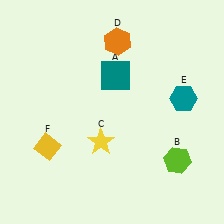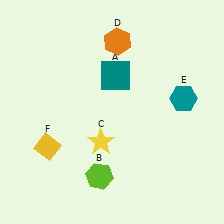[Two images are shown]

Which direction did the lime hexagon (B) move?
The lime hexagon (B) moved left.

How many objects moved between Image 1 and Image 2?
1 object moved between the two images.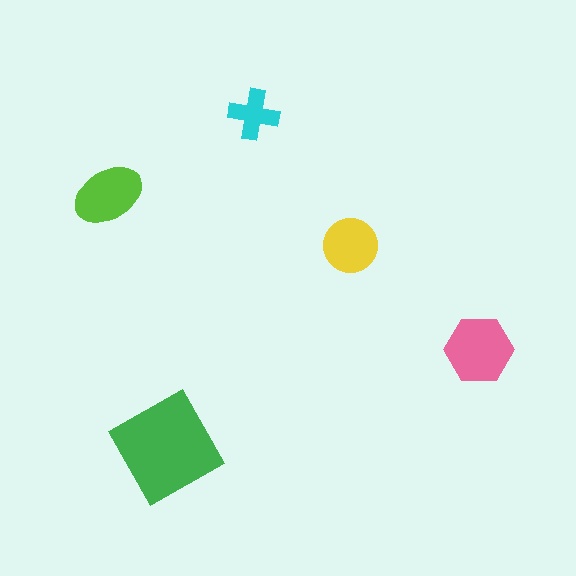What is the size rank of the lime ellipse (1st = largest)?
3rd.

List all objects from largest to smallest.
The green diamond, the pink hexagon, the lime ellipse, the yellow circle, the cyan cross.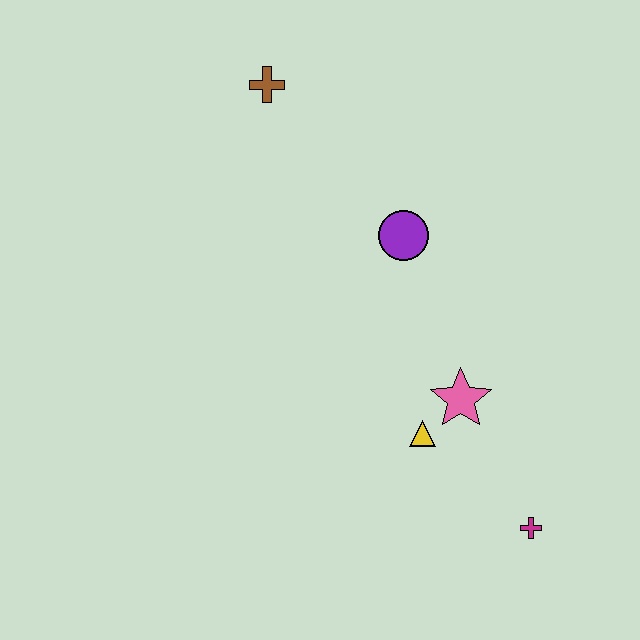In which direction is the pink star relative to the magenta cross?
The pink star is above the magenta cross.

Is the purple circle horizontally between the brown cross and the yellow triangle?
Yes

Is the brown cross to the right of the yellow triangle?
No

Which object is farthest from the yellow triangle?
The brown cross is farthest from the yellow triangle.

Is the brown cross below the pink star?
No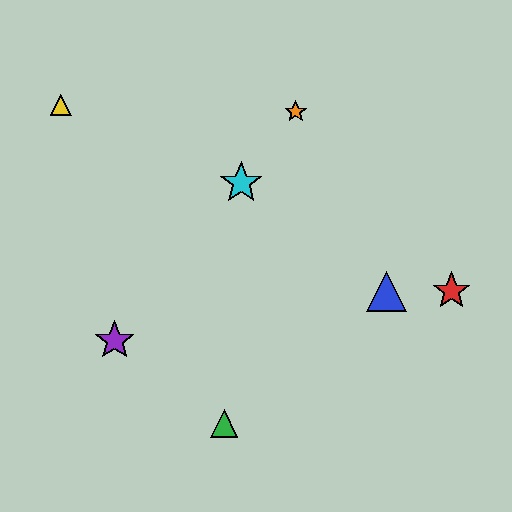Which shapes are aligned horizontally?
The red star, the blue triangle are aligned horizontally.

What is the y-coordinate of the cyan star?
The cyan star is at y≈183.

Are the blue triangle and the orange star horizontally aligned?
No, the blue triangle is at y≈291 and the orange star is at y≈112.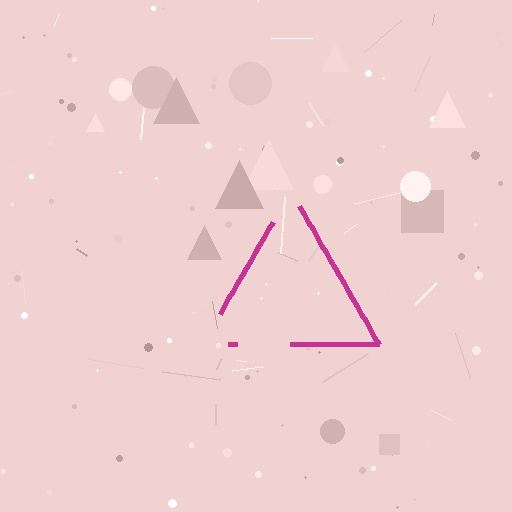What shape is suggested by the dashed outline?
The dashed outline suggests a triangle.